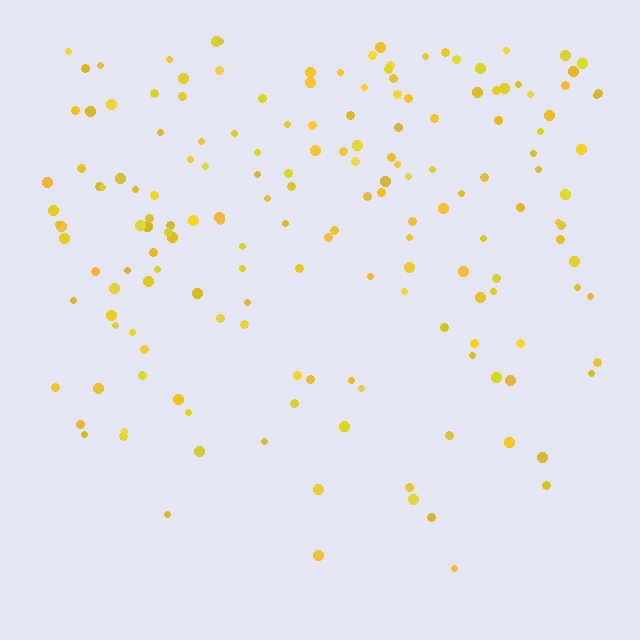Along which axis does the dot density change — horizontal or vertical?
Vertical.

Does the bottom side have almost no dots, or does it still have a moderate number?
Still a moderate number, just noticeably fewer than the top.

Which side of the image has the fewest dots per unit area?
The bottom.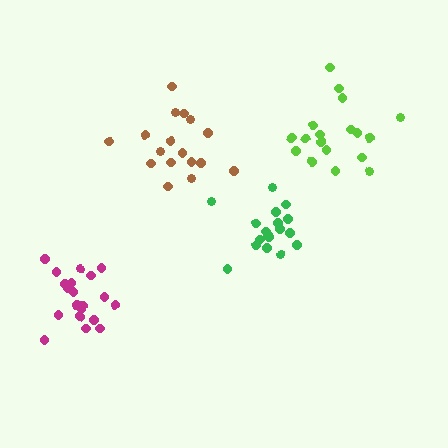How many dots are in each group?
Group 1: 19 dots, Group 2: 20 dots, Group 3: 17 dots, Group 4: 18 dots (74 total).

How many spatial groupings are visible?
There are 4 spatial groupings.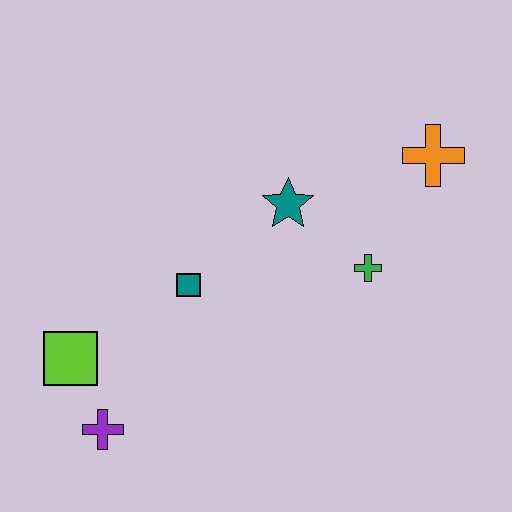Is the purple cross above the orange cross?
No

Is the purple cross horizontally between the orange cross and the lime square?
Yes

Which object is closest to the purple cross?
The lime square is closest to the purple cross.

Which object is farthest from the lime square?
The orange cross is farthest from the lime square.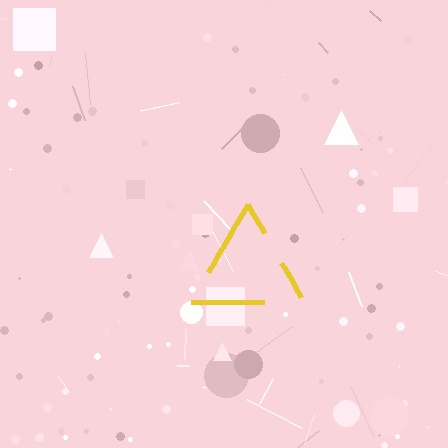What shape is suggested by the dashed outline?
The dashed outline suggests a triangle.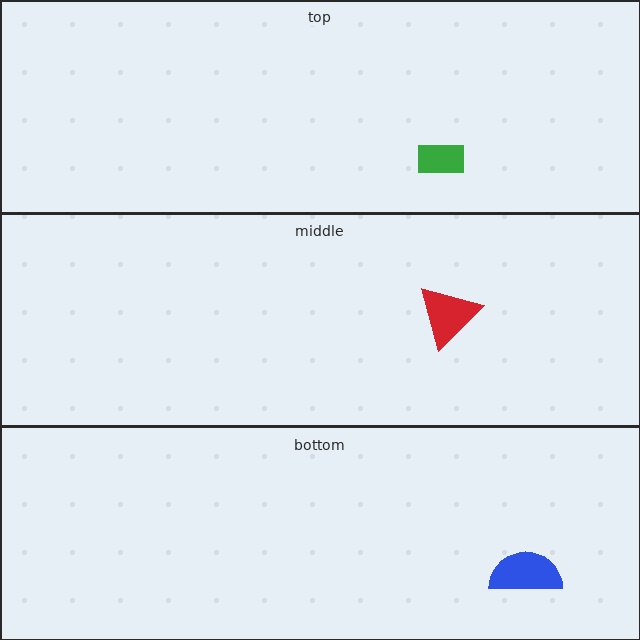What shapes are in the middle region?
The red triangle.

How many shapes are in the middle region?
1.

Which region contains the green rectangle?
The top region.